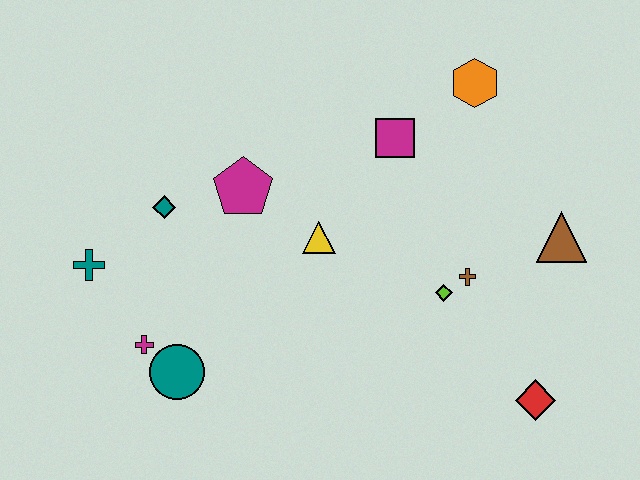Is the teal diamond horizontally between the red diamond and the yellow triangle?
No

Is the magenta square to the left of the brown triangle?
Yes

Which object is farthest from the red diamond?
The teal cross is farthest from the red diamond.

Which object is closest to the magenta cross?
The teal circle is closest to the magenta cross.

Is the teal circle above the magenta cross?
No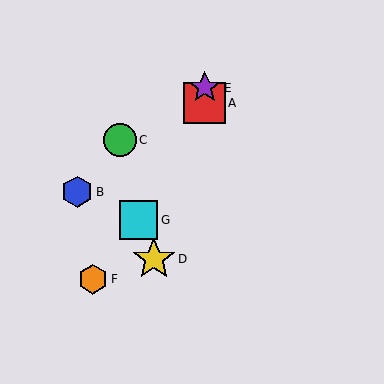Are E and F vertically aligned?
No, E is at x≈205 and F is at x≈93.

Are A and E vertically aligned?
Yes, both are at x≈205.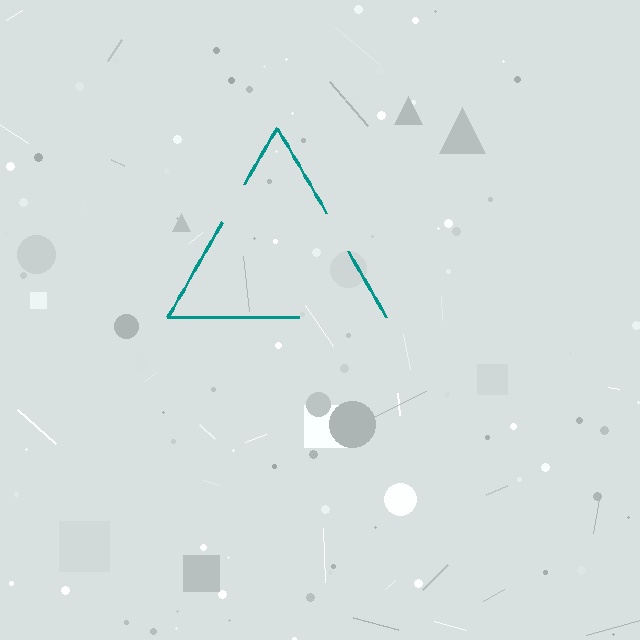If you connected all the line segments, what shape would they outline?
They would outline a triangle.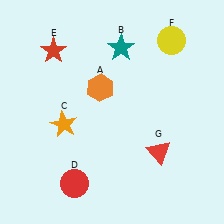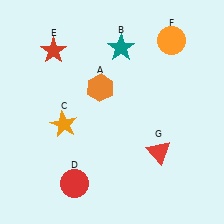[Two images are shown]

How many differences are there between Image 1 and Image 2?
There is 1 difference between the two images.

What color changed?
The circle (F) changed from yellow in Image 1 to orange in Image 2.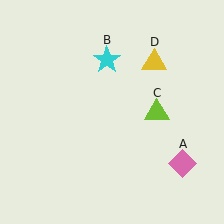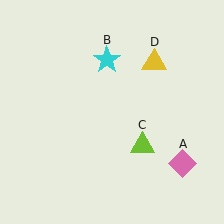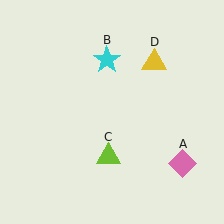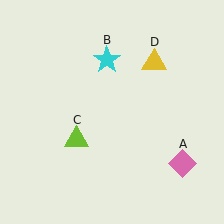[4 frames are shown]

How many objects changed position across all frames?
1 object changed position: lime triangle (object C).